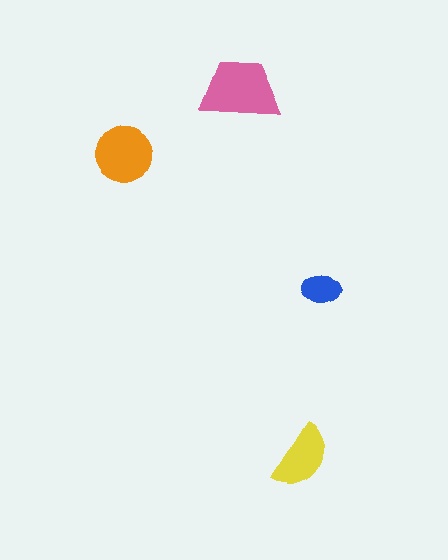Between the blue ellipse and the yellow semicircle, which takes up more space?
The yellow semicircle.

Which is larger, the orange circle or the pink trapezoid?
The pink trapezoid.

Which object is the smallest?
The blue ellipse.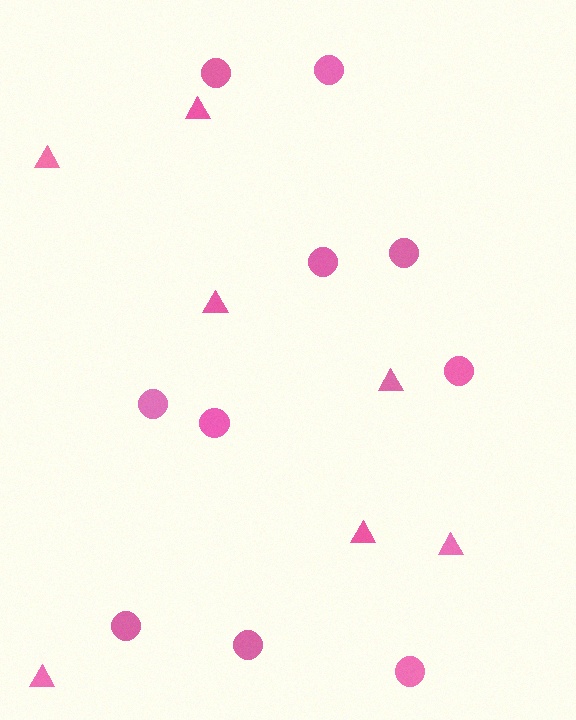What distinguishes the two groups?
There are 2 groups: one group of triangles (7) and one group of circles (10).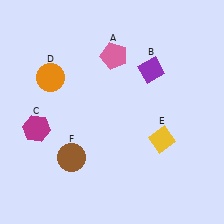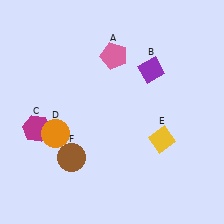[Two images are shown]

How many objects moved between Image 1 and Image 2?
1 object moved between the two images.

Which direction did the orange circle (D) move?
The orange circle (D) moved down.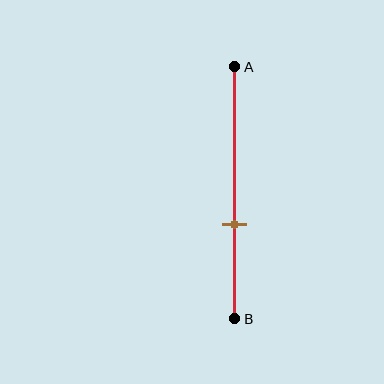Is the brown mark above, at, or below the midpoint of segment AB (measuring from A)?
The brown mark is below the midpoint of segment AB.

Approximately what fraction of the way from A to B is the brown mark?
The brown mark is approximately 65% of the way from A to B.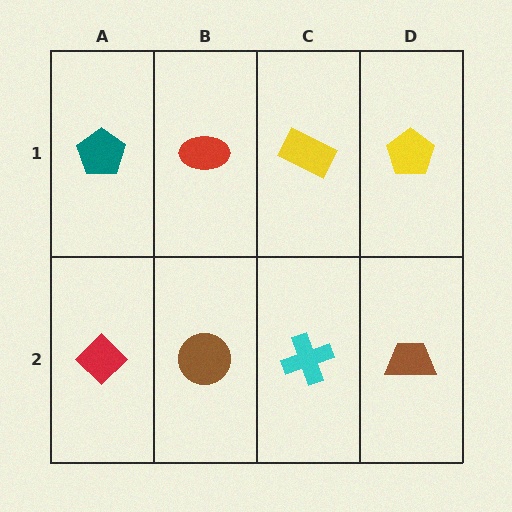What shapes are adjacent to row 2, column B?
A red ellipse (row 1, column B), a red diamond (row 2, column A), a cyan cross (row 2, column C).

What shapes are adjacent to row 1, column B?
A brown circle (row 2, column B), a teal pentagon (row 1, column A), a yellow rectangle (row 1, column C).